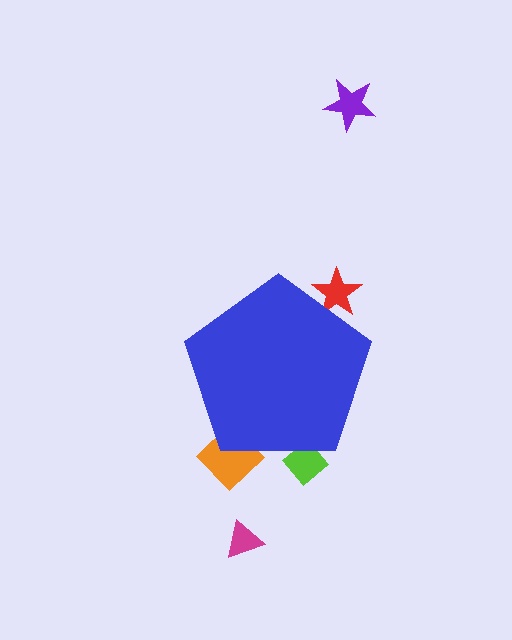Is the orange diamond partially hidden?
Yes, the orange diamond is partially hidden behind the blue pentagon.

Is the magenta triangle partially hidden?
No, the magenta triangle is fully visible.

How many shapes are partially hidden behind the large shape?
3 shapes are partially hidden.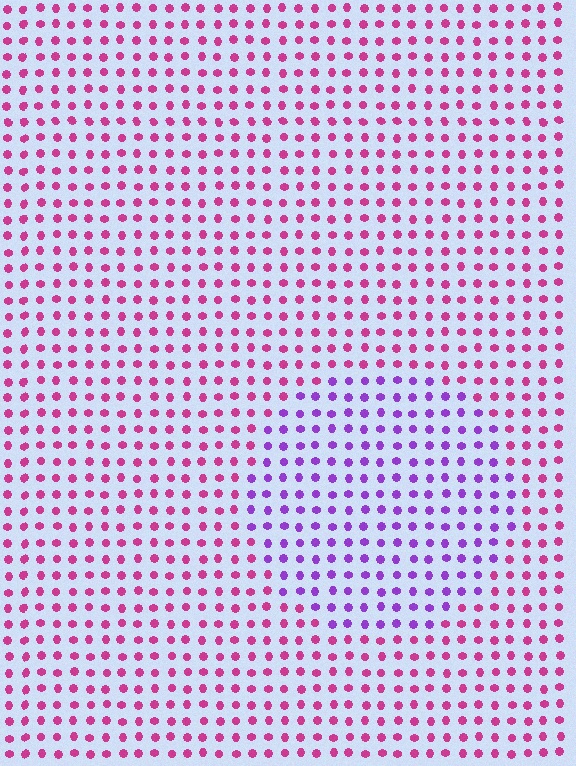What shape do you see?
I see a circle.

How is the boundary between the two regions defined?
The boundary is defined purely by a slight shift in hue (about 47 degrees). Spacing, size, and orientation are identical on both sides.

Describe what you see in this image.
The image is filled with small magenta elements in a uniform arrangement. A circle-shaped region is visible where the elements are tinted to a slightly different hue, forming a subtle color boundary.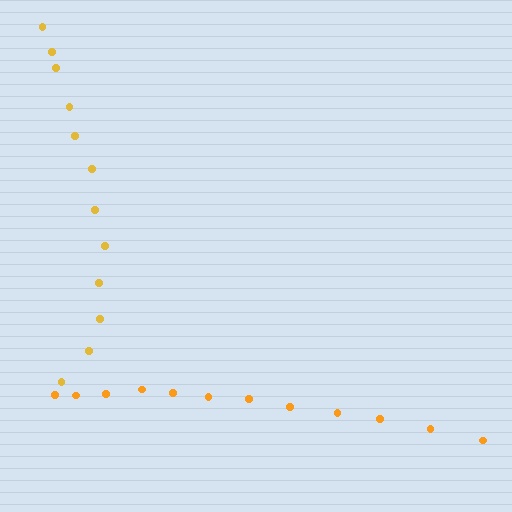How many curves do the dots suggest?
There are 2 distinct paths.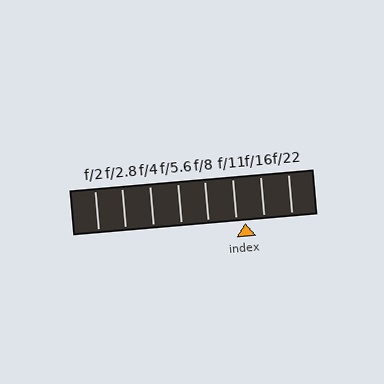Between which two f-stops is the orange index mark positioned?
The index mark is between f/11 and f/16.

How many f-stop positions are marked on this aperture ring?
There are 8 f-stop positions marked.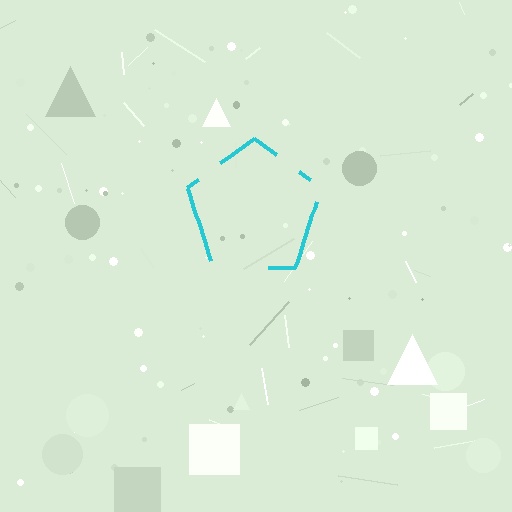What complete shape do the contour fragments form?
The contour fragments form a pentagon.